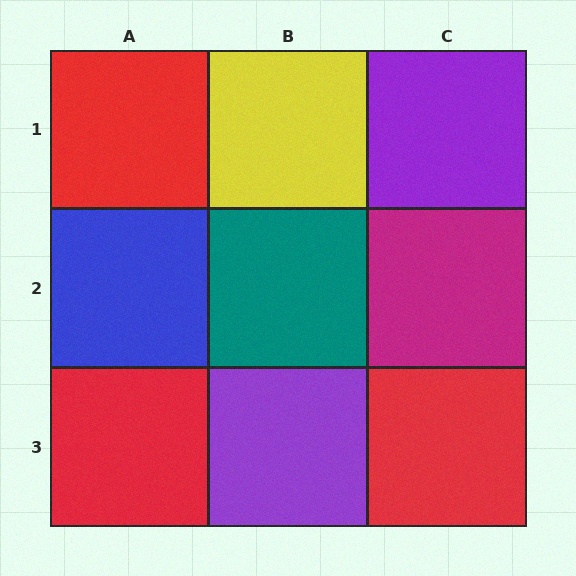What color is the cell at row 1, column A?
Red.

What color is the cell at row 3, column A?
Red.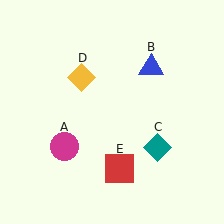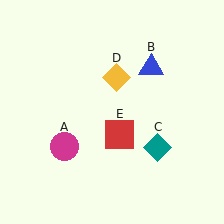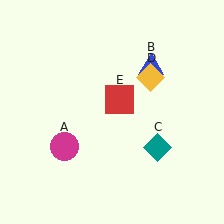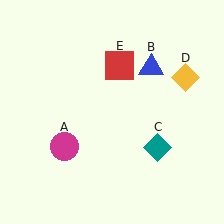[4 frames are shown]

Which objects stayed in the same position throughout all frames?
Magenta circle (object A) and blue triangle (object B) and teal diamond (object C) remained stationary.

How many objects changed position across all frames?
2 objects changed position: yellow diamond (object D), red square (object E).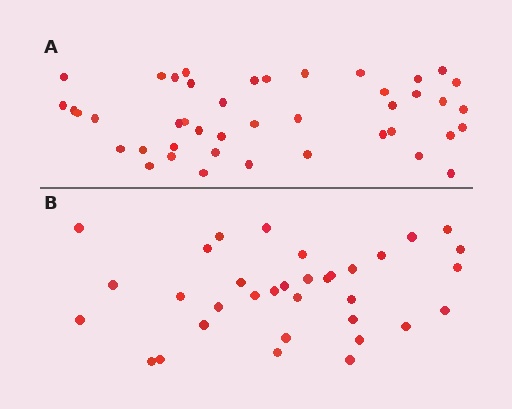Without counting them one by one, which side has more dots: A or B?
Region A (the top region) has more dots.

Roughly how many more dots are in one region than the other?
Region A has roughly 8 or so more dots than region B.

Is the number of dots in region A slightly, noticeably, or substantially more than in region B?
Region A has noticeably more, but not dramatically so. The ratio is roughly 1.3 to 1.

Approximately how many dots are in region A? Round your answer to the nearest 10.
About 40 dots. (The exact count is 43, which rounds to 40.)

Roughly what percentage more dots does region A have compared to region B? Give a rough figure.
About 25% more.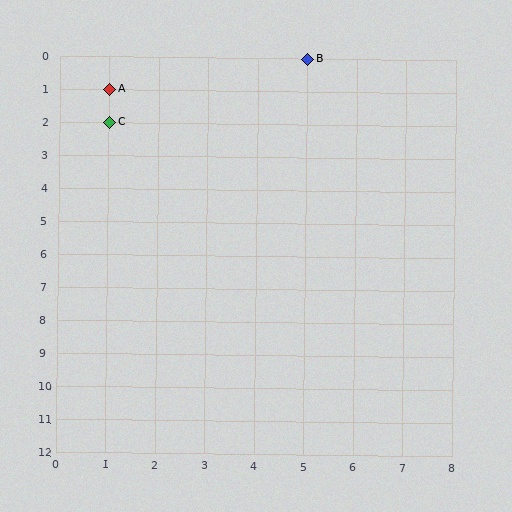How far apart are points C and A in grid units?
Points C and A are 1 row apart.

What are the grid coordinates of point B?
Point B is at grid coordinates (5, 0).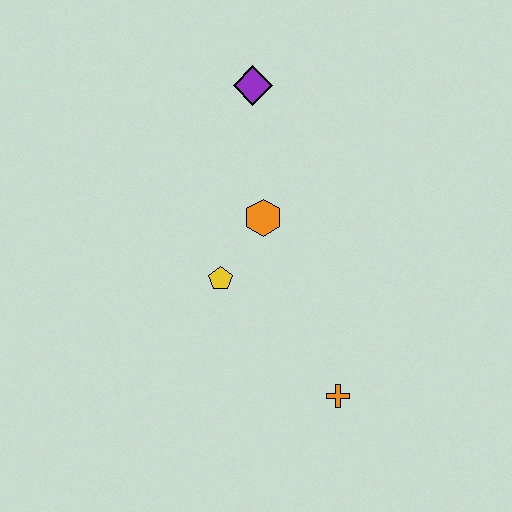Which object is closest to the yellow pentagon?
The orange hexagon is closest to the yellow pentagon.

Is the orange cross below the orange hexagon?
Yes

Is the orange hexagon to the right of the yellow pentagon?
Yes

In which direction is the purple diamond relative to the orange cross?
The purple diamond is above the orange cross.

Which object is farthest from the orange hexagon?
The orange cross is farthest from the orange hexagon.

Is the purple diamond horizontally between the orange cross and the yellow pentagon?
Yes